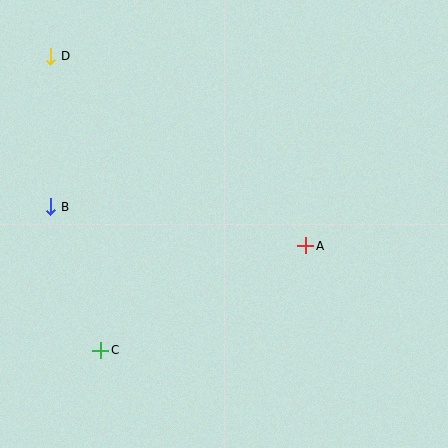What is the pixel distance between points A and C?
The distance between A and C is 230 pixels.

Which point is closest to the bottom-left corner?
Point C is closest to the bottom-left corner.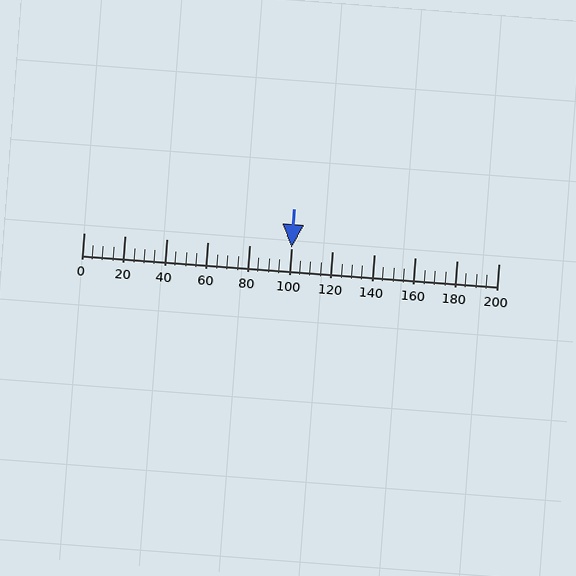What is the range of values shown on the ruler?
The ruler shows values from 0 to 200.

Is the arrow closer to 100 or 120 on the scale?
The arrow is closer to 100.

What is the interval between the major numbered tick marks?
The major tick marks are spaced 20 units apart.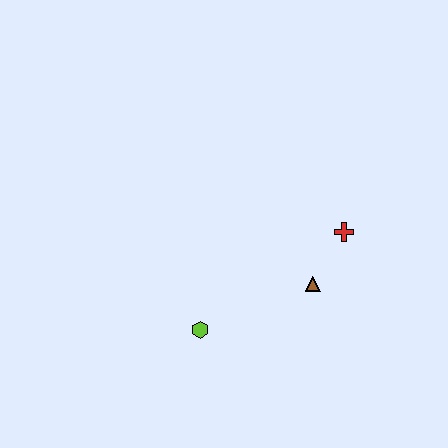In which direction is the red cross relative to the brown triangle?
The red cross is above the brown triangle.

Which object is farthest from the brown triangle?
The lime hexagon is farthest from the brown triangle.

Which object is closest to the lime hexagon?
The brown triangle is closest to the lime hexagon.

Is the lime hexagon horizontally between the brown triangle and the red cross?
No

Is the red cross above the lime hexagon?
Yes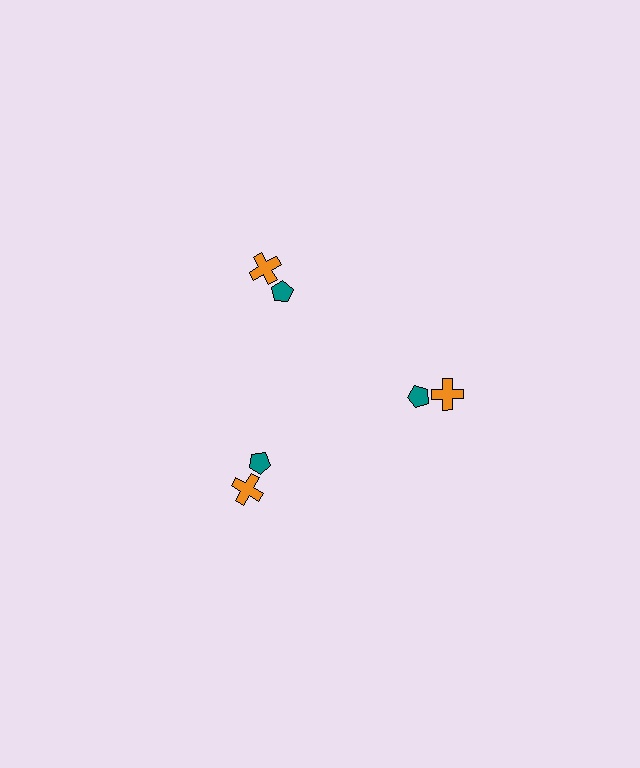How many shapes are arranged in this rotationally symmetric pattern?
There are 6 shapes, arranged in 3 groups of 2.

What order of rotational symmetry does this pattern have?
This pattern has 3-fold rotational symmetry.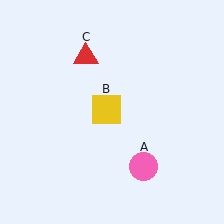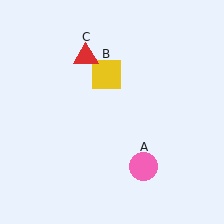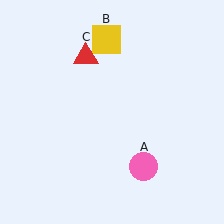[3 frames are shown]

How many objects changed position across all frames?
1 object changed position: yellow square (object B).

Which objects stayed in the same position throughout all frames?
Pink circle (object A) and red triangle (object C) remained stationary.